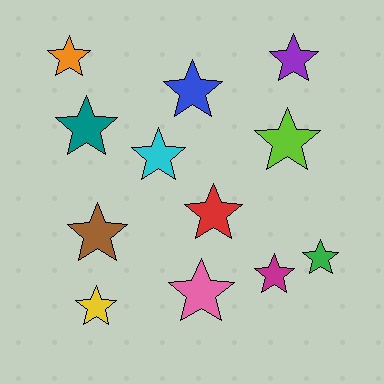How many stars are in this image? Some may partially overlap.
There are 12 stars.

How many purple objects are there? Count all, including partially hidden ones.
There is 1 purple object.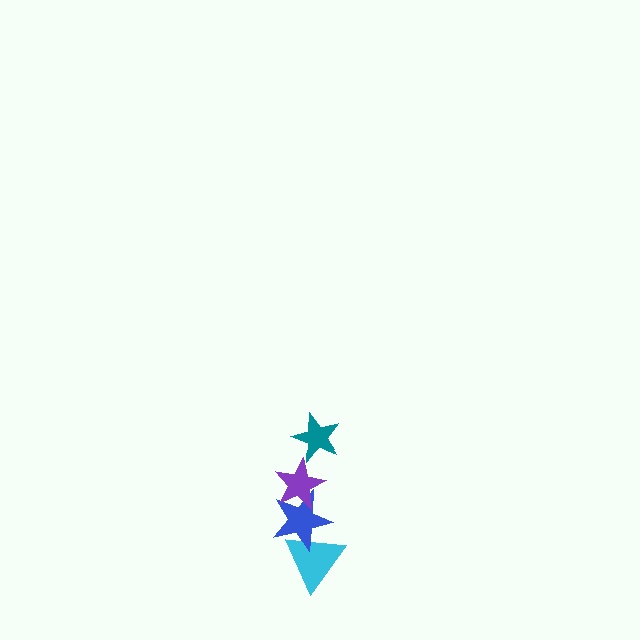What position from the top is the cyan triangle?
The cyan triangle is 4th from the top.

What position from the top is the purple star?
The purple star is 2nd from the top.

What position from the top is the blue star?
The blue star is 3rd from the top.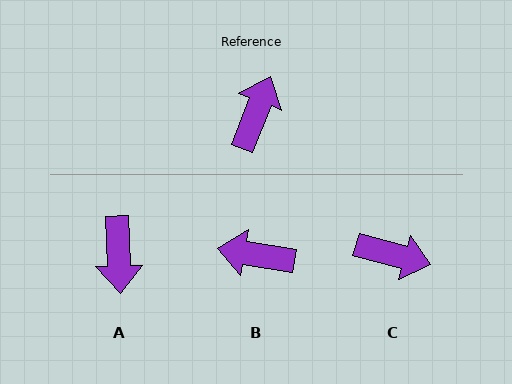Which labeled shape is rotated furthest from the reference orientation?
A, about 157 degrees away.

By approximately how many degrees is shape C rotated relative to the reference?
Approximately 84 degrees clockwise.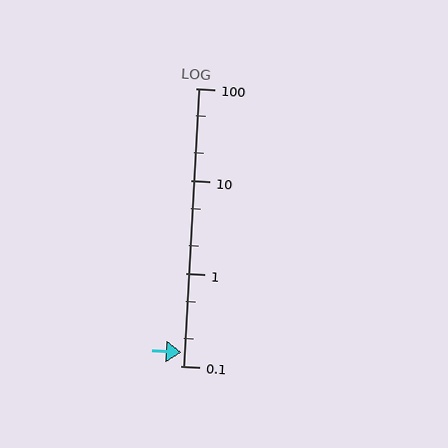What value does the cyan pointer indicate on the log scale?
The pointer indicates approximately 0.14.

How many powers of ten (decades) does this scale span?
The scale spans 3 decades, from 0.1 to 100.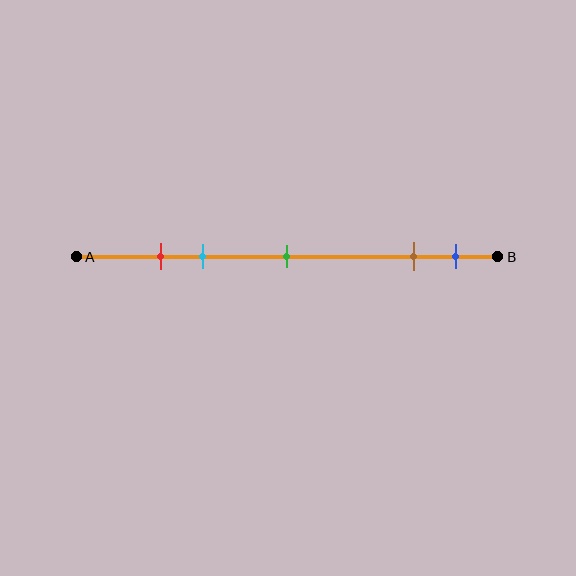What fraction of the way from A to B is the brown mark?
The brown mark is approximately 80% (0.8) of the way from A to B.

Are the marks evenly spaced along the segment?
No, the marks are not evenly spaced.